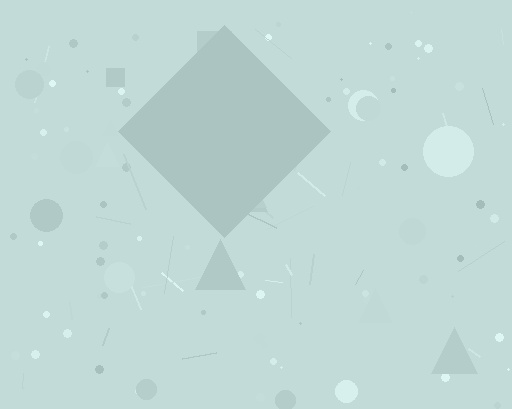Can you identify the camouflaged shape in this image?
The camouflaged shape is a diamond.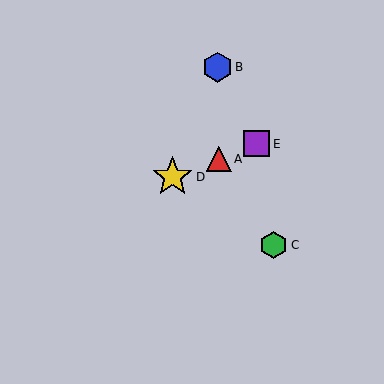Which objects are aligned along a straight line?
Objects A, D, E are aligned along a straight line.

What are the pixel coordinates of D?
Object D is at (172, 177).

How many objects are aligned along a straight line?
3 objects (A, D, E) are aligned along a straight line.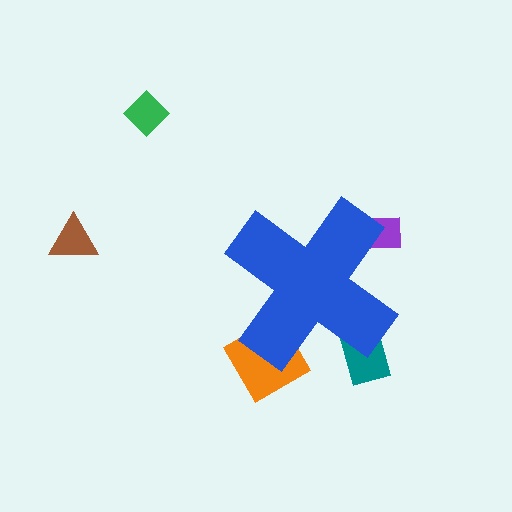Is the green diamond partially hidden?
No, the green diamond is fully visible.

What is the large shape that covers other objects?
A blue cross.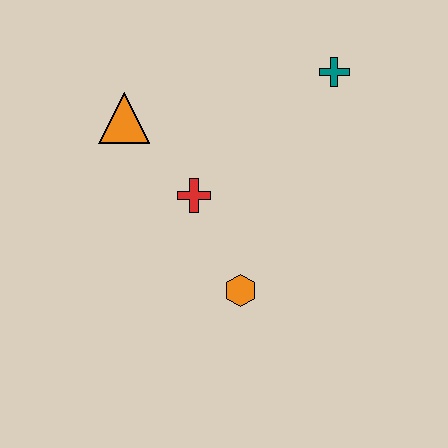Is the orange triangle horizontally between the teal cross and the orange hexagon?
No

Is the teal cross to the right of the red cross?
Yes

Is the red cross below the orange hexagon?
No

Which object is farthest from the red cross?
The teal cross is farthest from the red cross.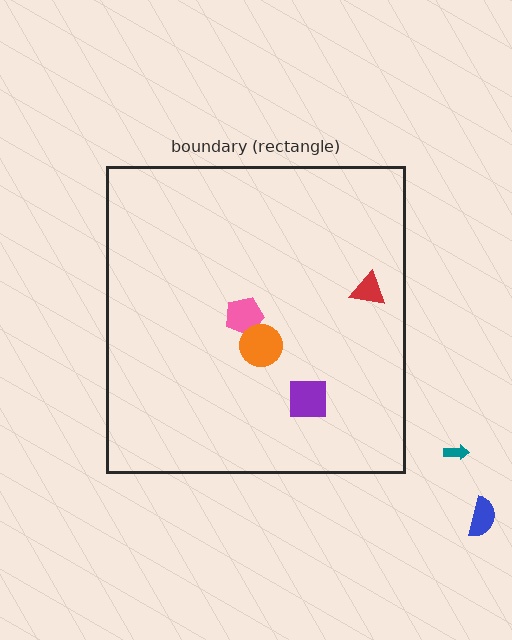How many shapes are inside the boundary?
4 inside, 2 outside.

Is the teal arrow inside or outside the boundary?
Outside.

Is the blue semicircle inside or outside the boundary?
Outside.